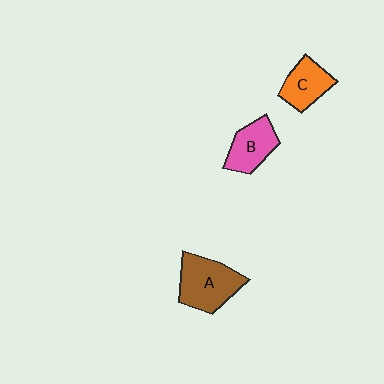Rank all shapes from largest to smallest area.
From largest to smallest: A (brown), B (pink), C (orange).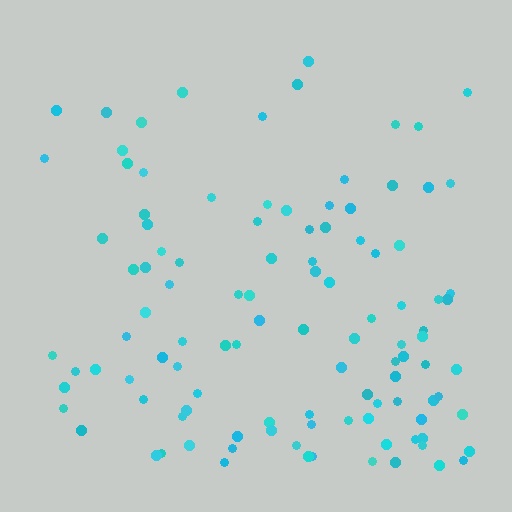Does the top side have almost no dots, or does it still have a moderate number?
Still a moderate number, just noticeably fewer than the bottom.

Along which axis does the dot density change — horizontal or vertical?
Vertical.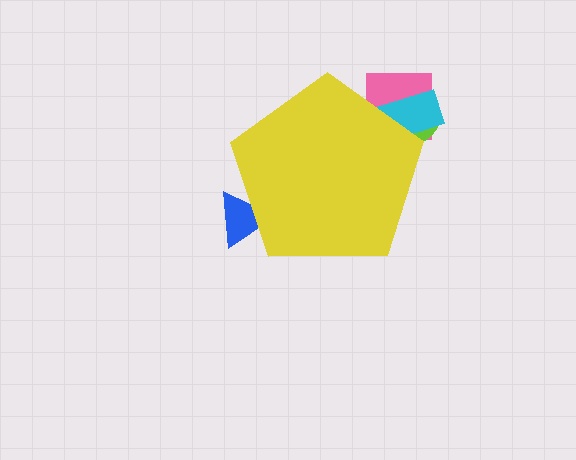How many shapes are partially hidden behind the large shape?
4 shapes are partially hidden.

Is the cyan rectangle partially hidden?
Yes, the cyan rectangle is partially hidden behind the yellow pentagon.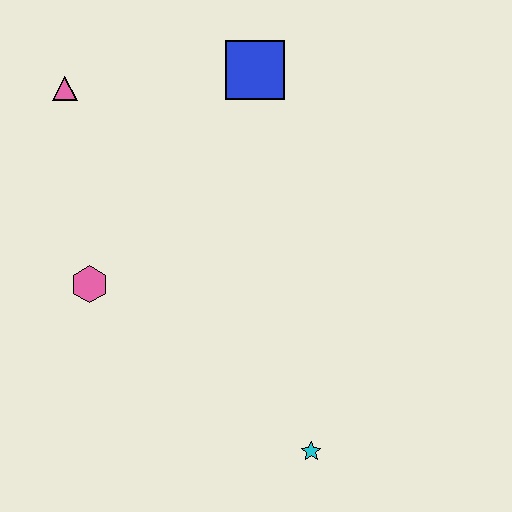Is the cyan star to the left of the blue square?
No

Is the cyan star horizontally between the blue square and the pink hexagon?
No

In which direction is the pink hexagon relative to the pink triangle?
The pink hexagon is below the pink triangle.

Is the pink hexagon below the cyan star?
No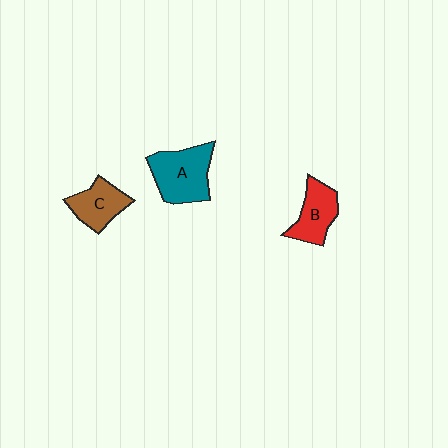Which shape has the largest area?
Shape A (teal).